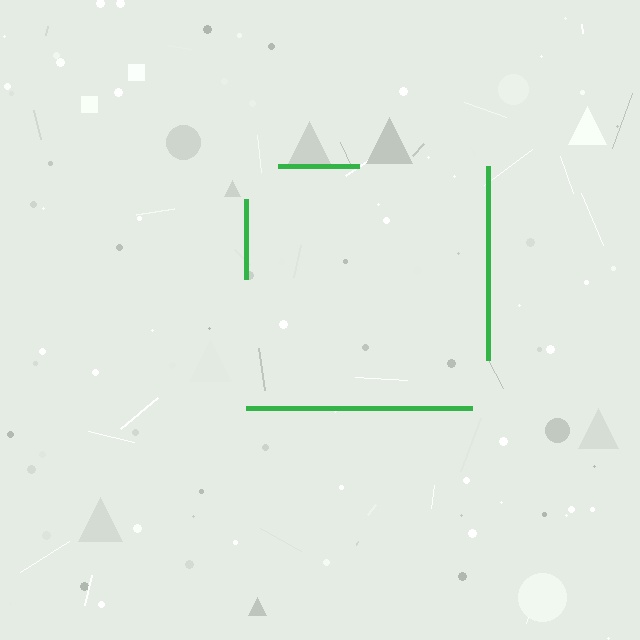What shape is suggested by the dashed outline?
The dashed outline suggests a square.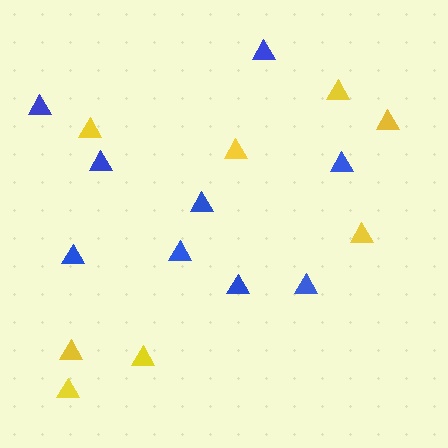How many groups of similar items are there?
There are 2 groups: one group of blue triangles (9) and one group of yellow triangles (8).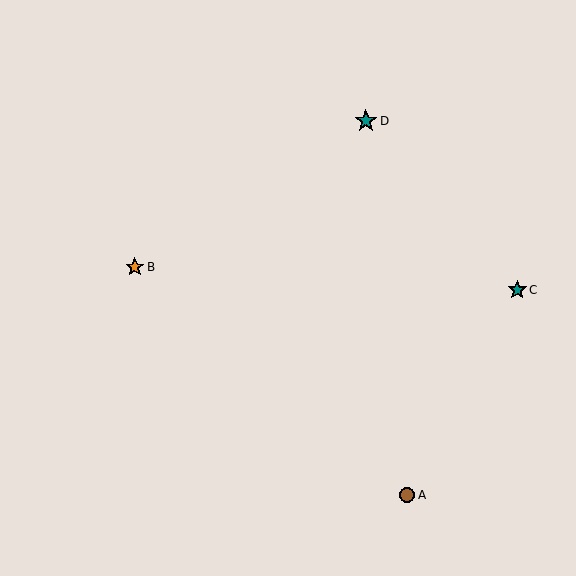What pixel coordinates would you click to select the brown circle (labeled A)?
Click at (407, 495) to select the brown circle A.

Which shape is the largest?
The teal star (labeled D) is the largest.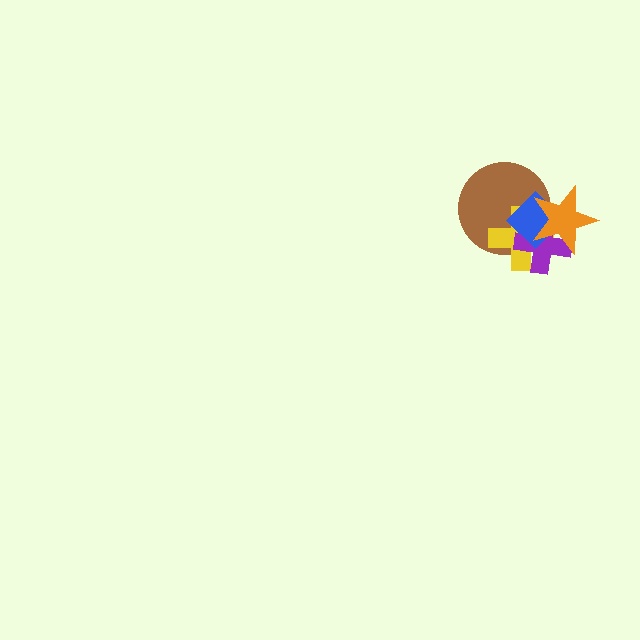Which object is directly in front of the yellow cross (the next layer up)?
The purple cross is directly in front of the yellow cross.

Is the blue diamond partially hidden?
Yes, it is partially covered by another shape.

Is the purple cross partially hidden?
Yes, it is partially covered by another shape.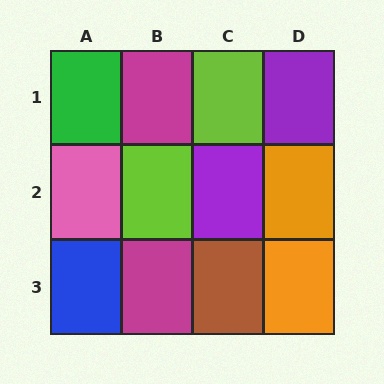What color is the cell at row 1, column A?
Green.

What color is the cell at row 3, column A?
Blue.